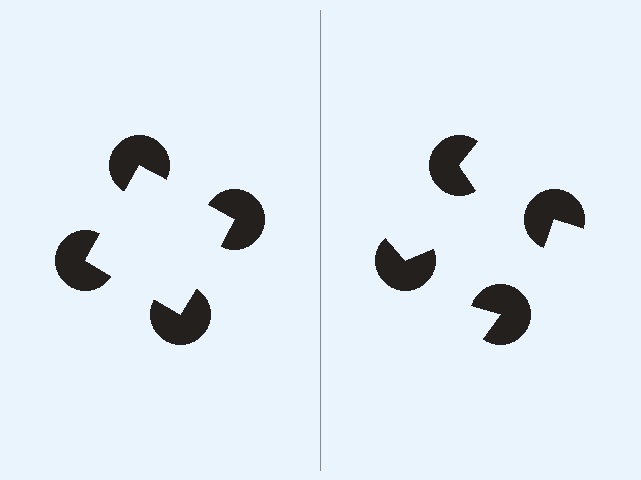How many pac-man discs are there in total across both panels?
8 — 4 on each side.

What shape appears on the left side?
An illusory square.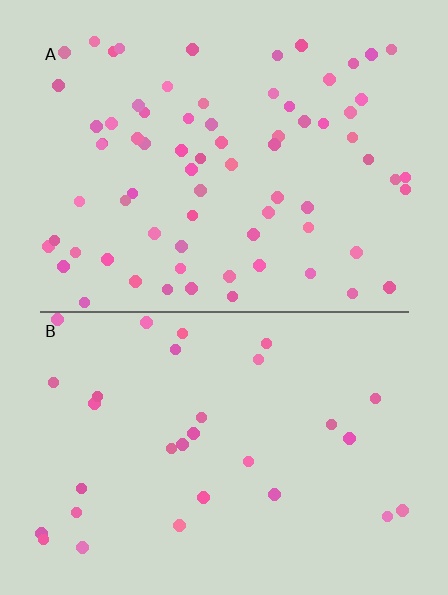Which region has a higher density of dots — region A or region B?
A (the top).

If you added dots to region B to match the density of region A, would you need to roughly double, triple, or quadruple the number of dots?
Approximately double.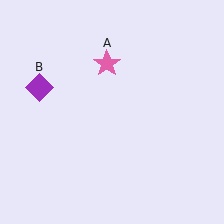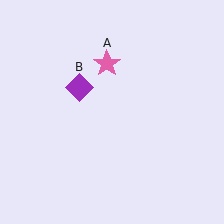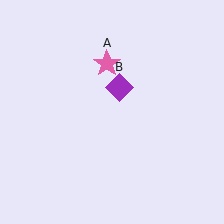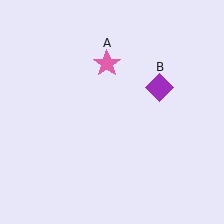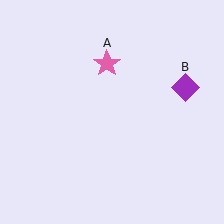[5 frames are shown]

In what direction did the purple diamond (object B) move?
The purple diamond (object B) moved right.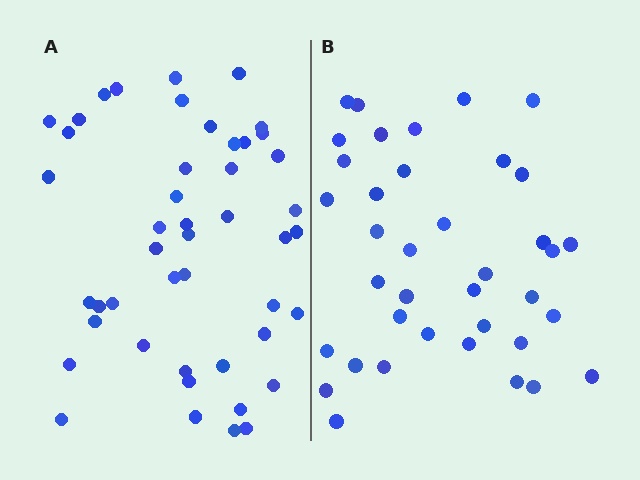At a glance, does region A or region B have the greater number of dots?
Region A (the left region) has more dots.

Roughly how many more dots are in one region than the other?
Region A has roughly 8 or so more dots than region B.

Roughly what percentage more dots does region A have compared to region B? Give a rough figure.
About 20% more.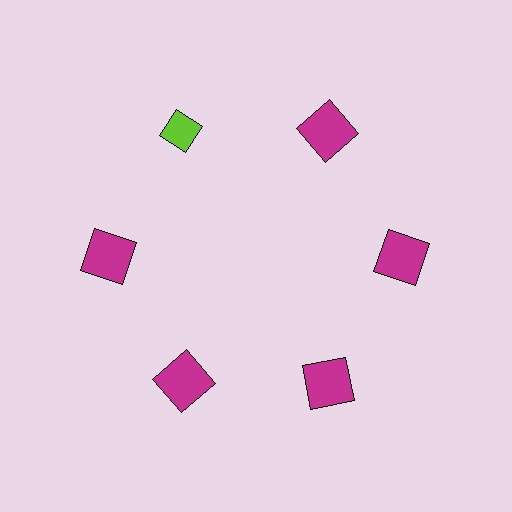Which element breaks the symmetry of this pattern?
The lime diamond at roughly the 11 o'clock position breaks the symmetry. All other shapes are magenta squares.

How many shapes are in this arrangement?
There are 6 shapes arranged in a ring pattern.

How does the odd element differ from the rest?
It differs in both color (lime instead of magenta) and shape (diamond instead of square).